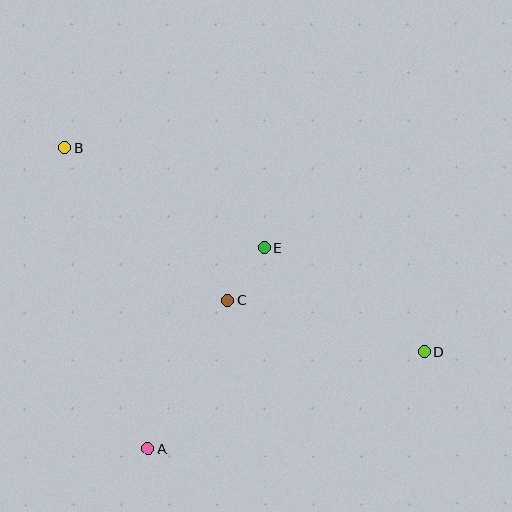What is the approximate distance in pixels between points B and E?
The distance between B and E is approximately 223 pixels.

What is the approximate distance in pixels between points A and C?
The distance between A and C is approximately 169 pixels.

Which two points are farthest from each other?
Points B and D are farthest from each other.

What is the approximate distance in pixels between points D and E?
The distance between D and E is approximately 191 pixels.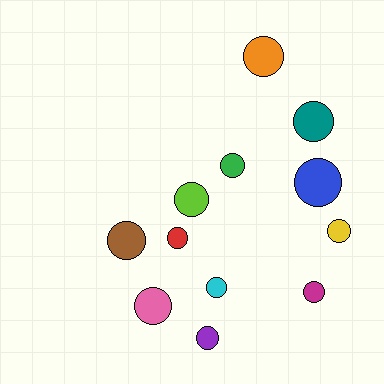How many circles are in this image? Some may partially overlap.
There are 12 circles.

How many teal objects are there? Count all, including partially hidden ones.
There is 1 teal object.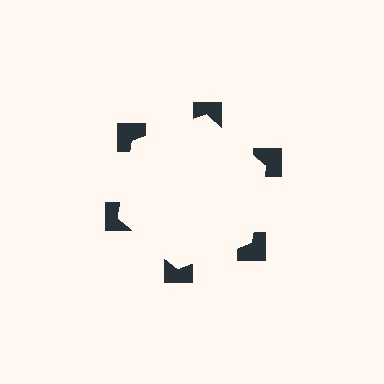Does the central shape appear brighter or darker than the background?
It typically appears slightly brighter than the background, even though no actual brightness change is drawn.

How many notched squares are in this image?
There are 6 — one at each vertex of the illusory hexagon.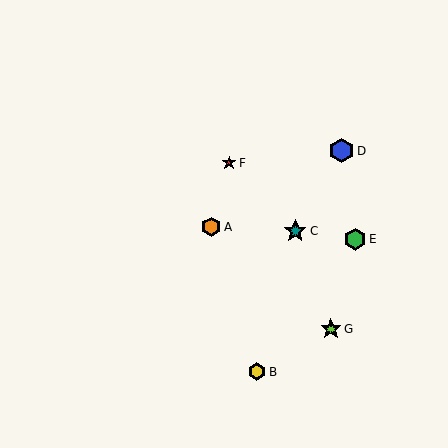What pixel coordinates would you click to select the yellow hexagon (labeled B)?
Click at (257, 372) to select the yellow hexagon B.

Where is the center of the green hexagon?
The center of the green hexagon is at (355, 239).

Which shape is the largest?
The blue hexagon (labeled D) is the largest.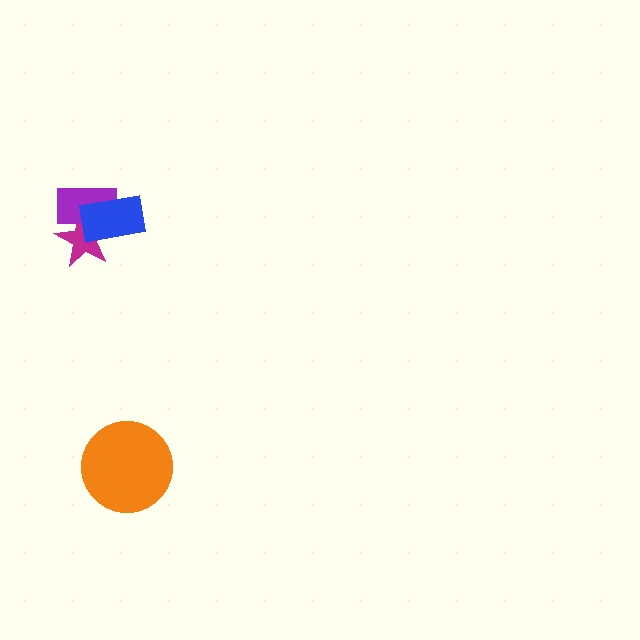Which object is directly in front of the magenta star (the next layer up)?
The purple rectangle is directly in front of the magenta star.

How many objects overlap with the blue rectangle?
2 objects overlap with the blue rectangle.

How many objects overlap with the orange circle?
0 objects overlap with the orange circle.